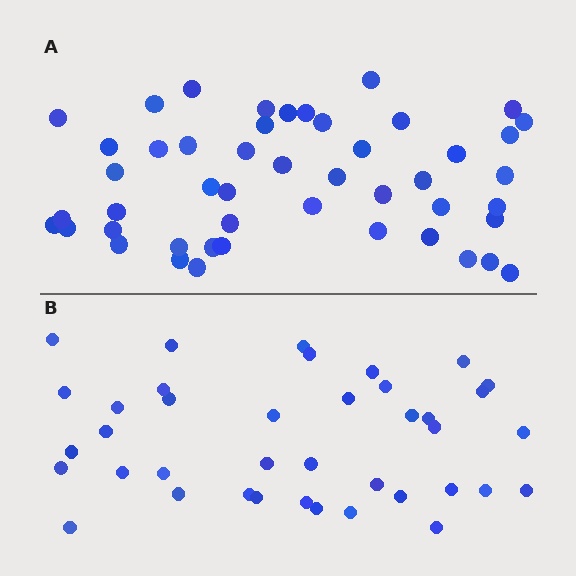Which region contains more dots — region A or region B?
Region A (the top region) has more dots.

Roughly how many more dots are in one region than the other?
Region A has roughly 8 or so more dots than region B.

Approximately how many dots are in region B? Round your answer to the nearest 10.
About 40 dots. (The exact count is 39, which rounds to 40.)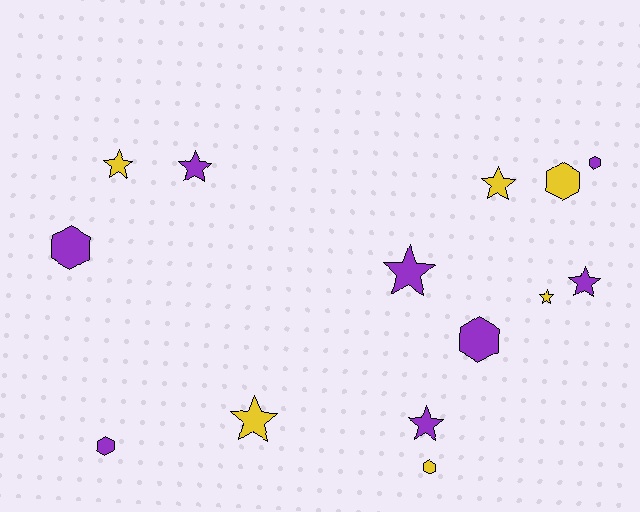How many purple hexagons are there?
There are 4 purple hexagons.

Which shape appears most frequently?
Star, with 8 objects.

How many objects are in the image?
There are 14 objects.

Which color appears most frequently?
Purple, with 8 objects.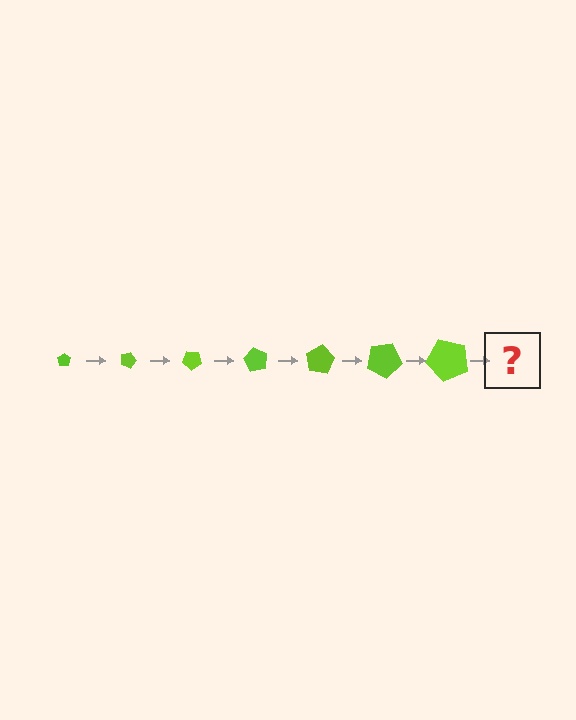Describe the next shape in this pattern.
It should be a pentagon, larger than the previous one and rotated 140 degrees from the start.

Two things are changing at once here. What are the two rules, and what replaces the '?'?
The two rules are that the pentagon grows larger each step and it rotates 20 degrees each step. The '?' should be a pentagon, larger than the previous one and rotated 140 degrees from the start.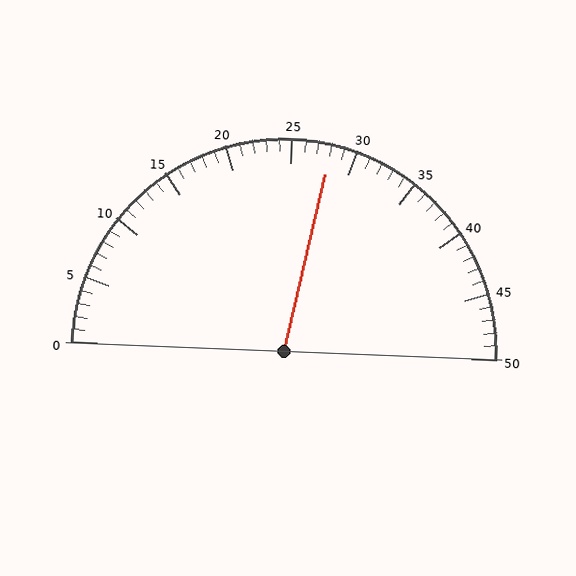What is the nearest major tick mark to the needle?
The nearest major tick mark is 30.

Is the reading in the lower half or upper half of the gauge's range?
The reading is in the upper half of the range (0 to 50).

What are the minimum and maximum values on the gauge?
The gauge ranges from 0 to 50.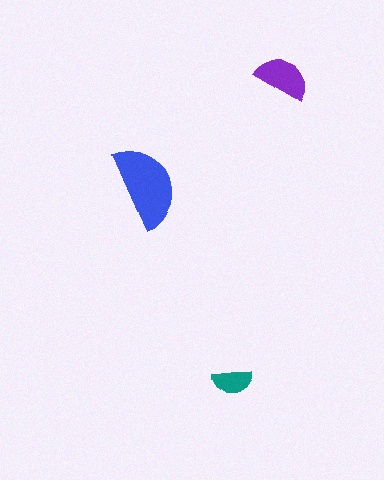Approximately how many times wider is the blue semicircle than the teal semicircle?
About 2 times wider.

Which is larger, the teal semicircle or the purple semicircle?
The purple one.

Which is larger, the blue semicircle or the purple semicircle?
The blue one.